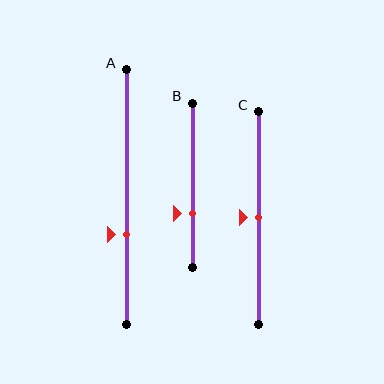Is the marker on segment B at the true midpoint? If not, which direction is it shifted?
No, the marker on segment B is shifted downward by about 17% of the segment length.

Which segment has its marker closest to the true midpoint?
Segment C has its marker closest to the true midpoint.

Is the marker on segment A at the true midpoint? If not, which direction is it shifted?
No, the marker on segment A is shifted downward by about 15% of the segment length.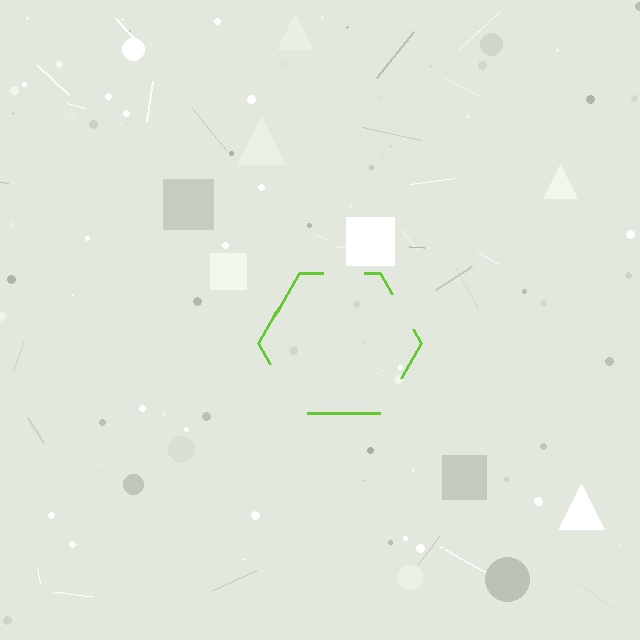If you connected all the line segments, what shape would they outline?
They would outline a hexagon.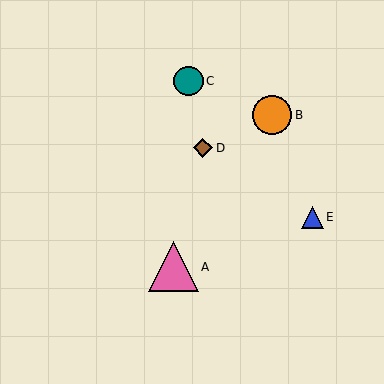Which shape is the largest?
The pink triangle (labeled A) is the largest.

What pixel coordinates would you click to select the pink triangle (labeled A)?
Click at (173, 267) to select the pink triangle A.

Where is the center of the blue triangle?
The center of the blue triangle is at (312, 217).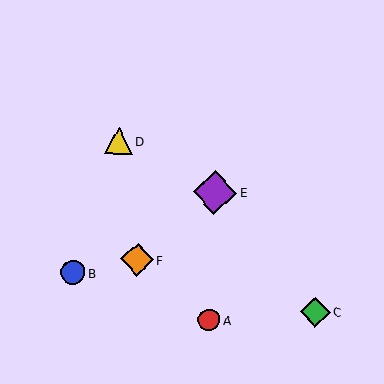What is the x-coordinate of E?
Object E is at x≈215.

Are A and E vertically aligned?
Yes, both are at x≈209.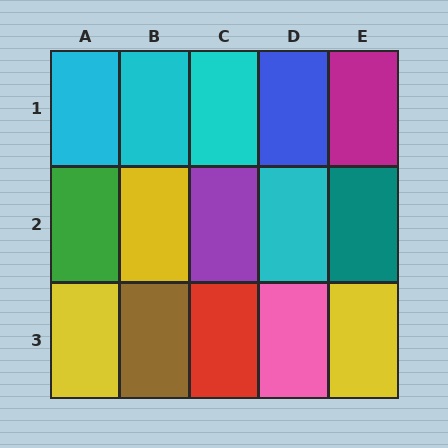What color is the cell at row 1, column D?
Blue.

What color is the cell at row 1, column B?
Cyan.